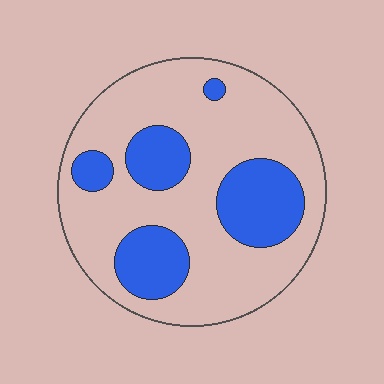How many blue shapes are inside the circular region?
5.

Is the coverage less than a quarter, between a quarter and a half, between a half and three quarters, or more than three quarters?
Between a quarter and a half.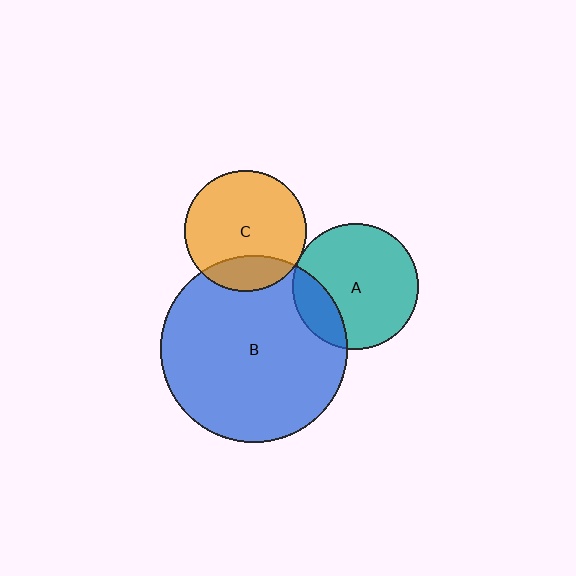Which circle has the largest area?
Circle B (blue).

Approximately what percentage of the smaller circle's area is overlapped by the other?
Approximately 20%.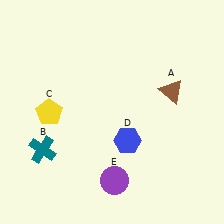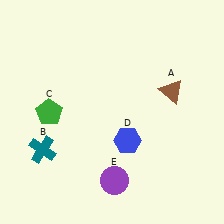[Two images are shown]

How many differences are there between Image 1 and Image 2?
There is 1 difference between the two images.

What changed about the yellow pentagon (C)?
In Image 1, C is yellow. In Image 2, it changed to green.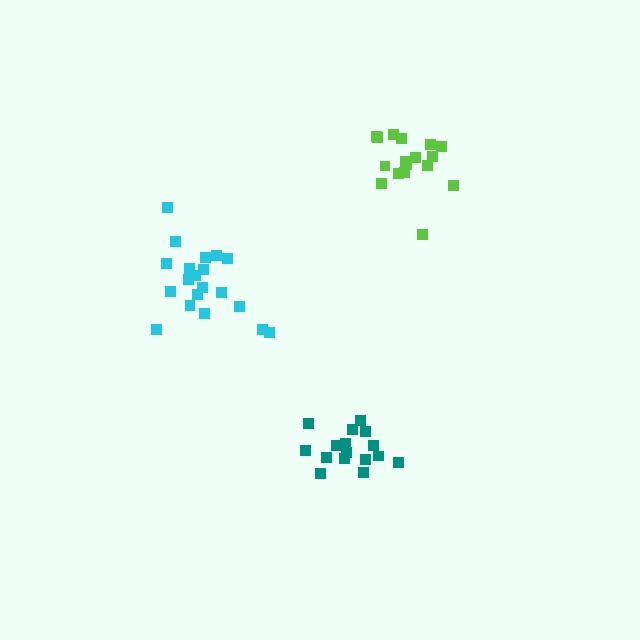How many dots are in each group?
Group 1: 16 dots, Group 2: 20 dots, Group 3: 17 dots (53 total).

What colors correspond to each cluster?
The clusters are colored: teal, cyan, lime.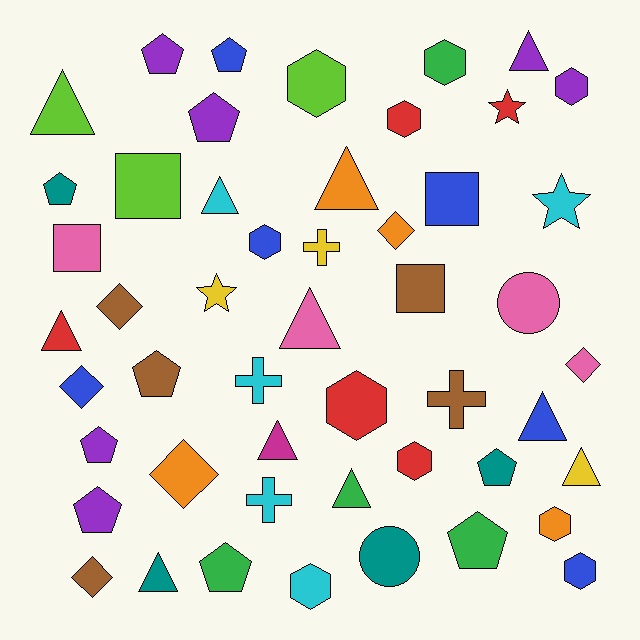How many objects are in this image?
There are 50 objects.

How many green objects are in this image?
There are 4 green objects.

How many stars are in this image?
There are 3 stars.